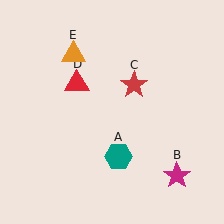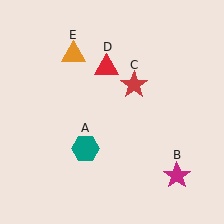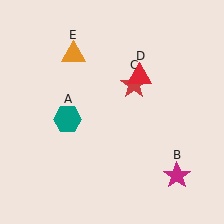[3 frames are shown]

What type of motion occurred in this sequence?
The teal hexagon (object A), red triangle (object D) rotated clockwise around the center of the scene.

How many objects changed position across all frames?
2 objects changed position: teal hexagon (object A), red triangle (object D).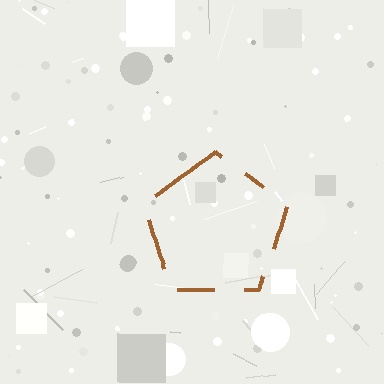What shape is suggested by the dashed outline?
The dashed outline suggests a pentagon.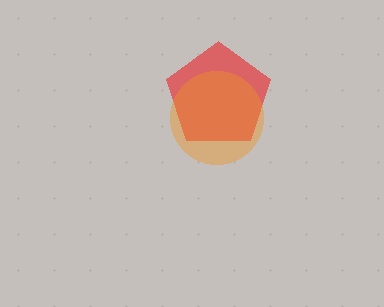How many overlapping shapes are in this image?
There are 2 overlapping shapes in the image.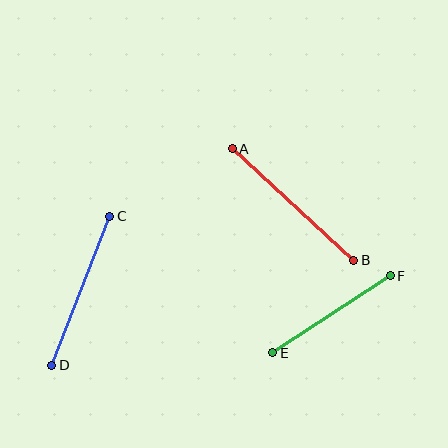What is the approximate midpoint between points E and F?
The midpoint is at approximately (332, 314) pixels.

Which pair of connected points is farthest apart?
Points A and B are farthest apart.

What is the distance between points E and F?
The distance is approximately 140 pixels.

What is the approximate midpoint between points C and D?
The midpoint is at approximately (81, 291) pixels.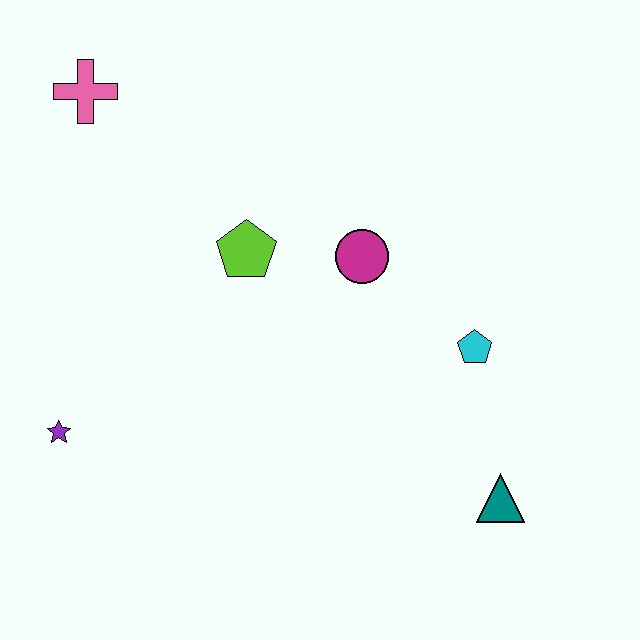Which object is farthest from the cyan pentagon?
The pink cross is farthest from the cyan pentagon.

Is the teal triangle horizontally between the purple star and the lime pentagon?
No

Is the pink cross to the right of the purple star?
Yes